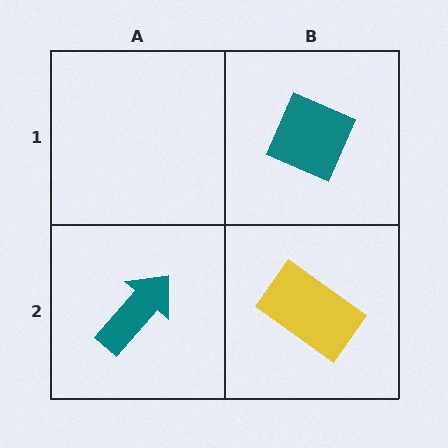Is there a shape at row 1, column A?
No, that cell is empty.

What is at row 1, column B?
A teal diamond.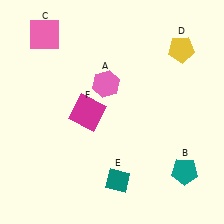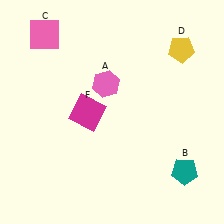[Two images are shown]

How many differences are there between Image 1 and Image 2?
There is 1 difference between the two images.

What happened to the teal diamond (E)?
The teal diamond (E) was removed in Image 2. It was in the bottom-right area of Image 1.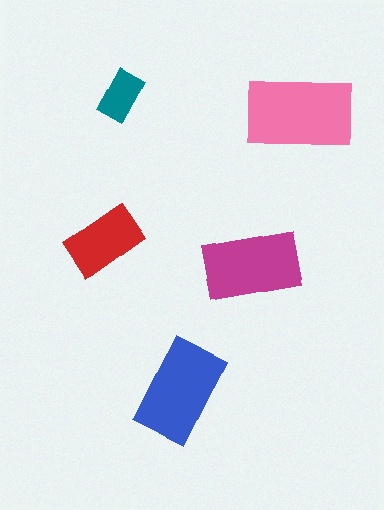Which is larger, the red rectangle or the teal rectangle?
The red one.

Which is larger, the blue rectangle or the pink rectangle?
The pink one.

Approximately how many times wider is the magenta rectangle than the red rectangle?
About 1.5 times wider.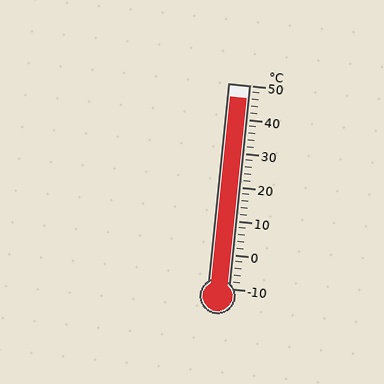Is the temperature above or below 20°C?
The temperature is above 20°C.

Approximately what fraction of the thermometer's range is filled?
The thermometer is filled to approximately 95% of its range.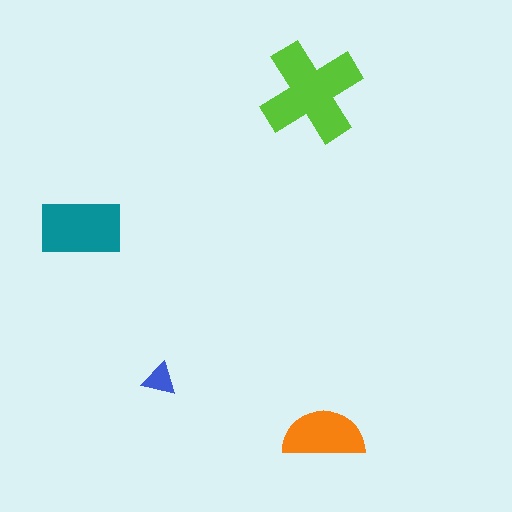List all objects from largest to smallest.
The lime cross, the teal rectangle, the orange semicircle, the blue triangle.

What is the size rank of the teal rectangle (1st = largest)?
2nd.